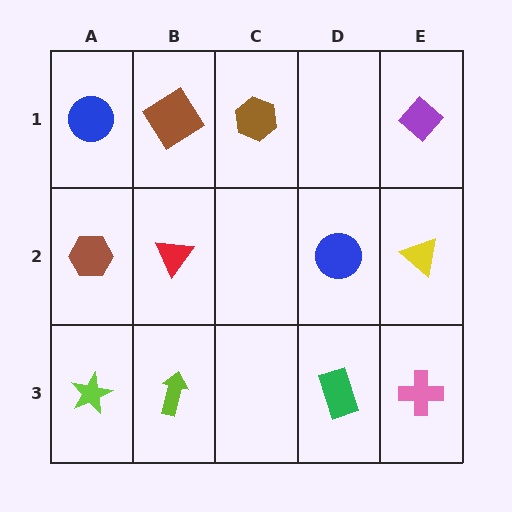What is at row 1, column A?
A blue circle.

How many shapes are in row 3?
4 shapes.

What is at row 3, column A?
A lime star.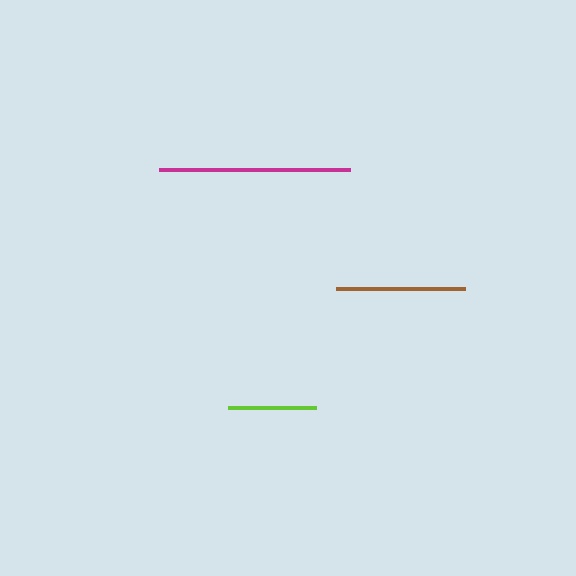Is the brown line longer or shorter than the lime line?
The brown line is longer than the lime line.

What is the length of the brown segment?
The brown segment is approximately 130 pixels long.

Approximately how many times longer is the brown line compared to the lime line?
The brown line is approximately 1.5 times the length of the lime line.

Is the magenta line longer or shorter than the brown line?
The magenta line is longer than the brown line.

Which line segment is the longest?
The magenta line is the longest at approximately 190 pixels.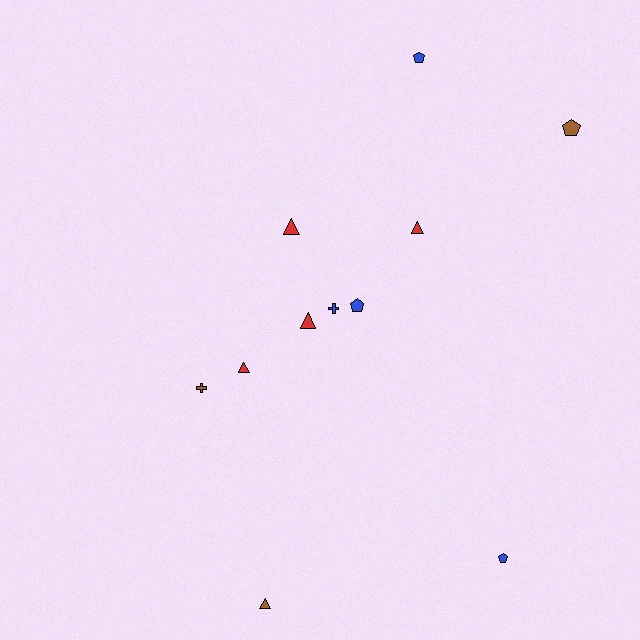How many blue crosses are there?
There is 1 blue cross.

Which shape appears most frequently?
Triangle, with 5 objects.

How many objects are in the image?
There are 11 objects.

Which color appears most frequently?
Blue, with 4 objects.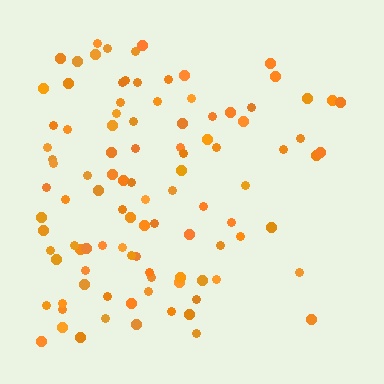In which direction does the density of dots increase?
From right to left, with the left side densest.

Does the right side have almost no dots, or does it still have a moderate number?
Still a moderate number, just noticeably fewer than the left.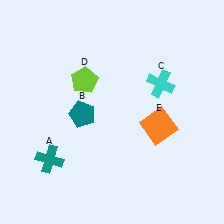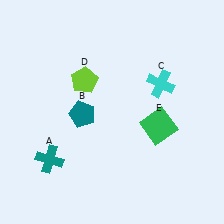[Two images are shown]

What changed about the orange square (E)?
In Image 1, E is orange. In Image 2, it changed to green.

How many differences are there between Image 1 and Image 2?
There is 1 difference between the two images.